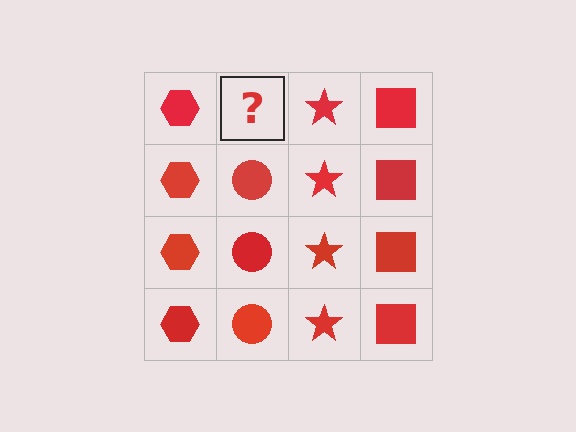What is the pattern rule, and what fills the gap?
The rule is that each column has a consistent shape. The gap should be filled with a red circle.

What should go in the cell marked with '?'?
The missing cell should contain a red circle.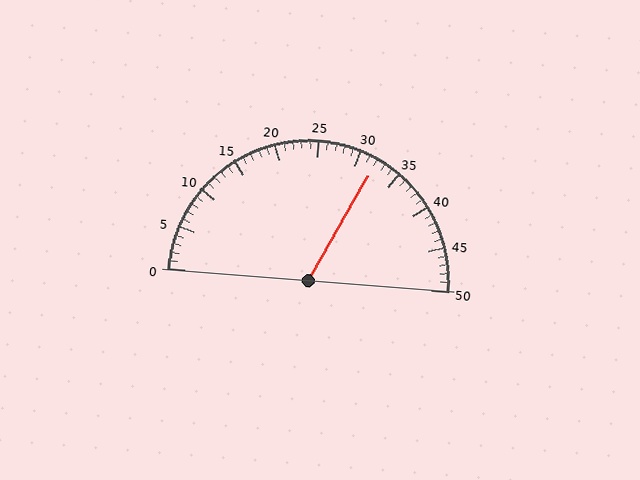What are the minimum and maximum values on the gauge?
The gauge ranges from 0 to 50.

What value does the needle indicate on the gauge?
The needle indicates approximately 32.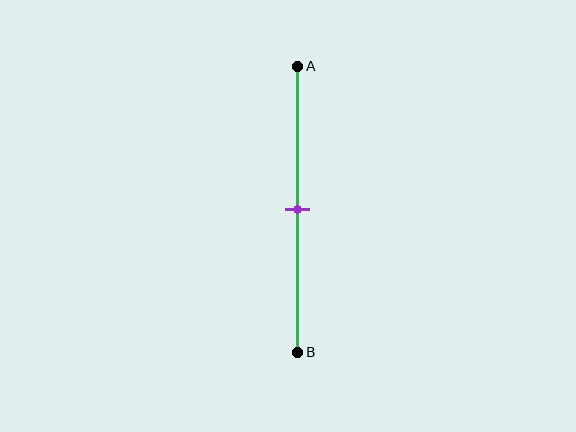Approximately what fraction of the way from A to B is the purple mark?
The purple mark is approximately 50% of the way from A to B.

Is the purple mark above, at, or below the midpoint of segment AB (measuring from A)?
The purple mark is approximately at the midpoint of segment AB.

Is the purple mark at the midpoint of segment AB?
Yes, the mark is approximately at the midpoint.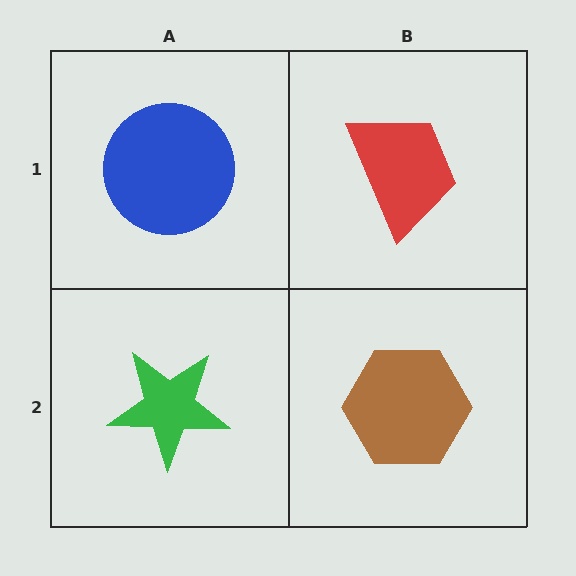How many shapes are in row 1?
2 shapes.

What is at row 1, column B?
A red trapezoid.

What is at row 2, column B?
A brown hexagon.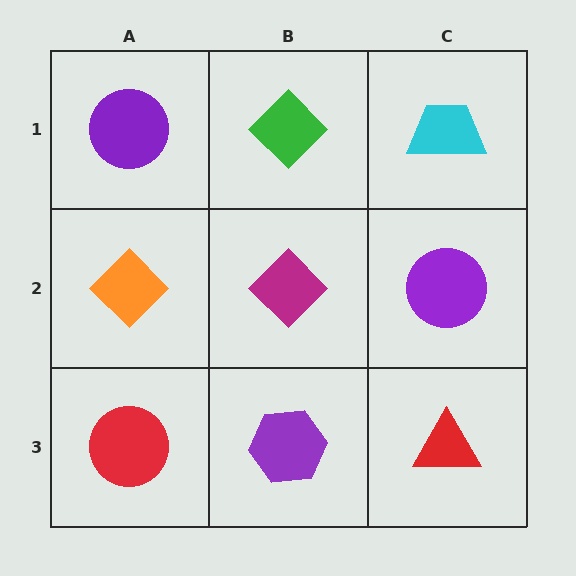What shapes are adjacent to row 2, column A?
A purple circle (row 1, column A), a red circle (row 3, column A), a magenta diamond (row 2, column B).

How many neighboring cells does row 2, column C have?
3.